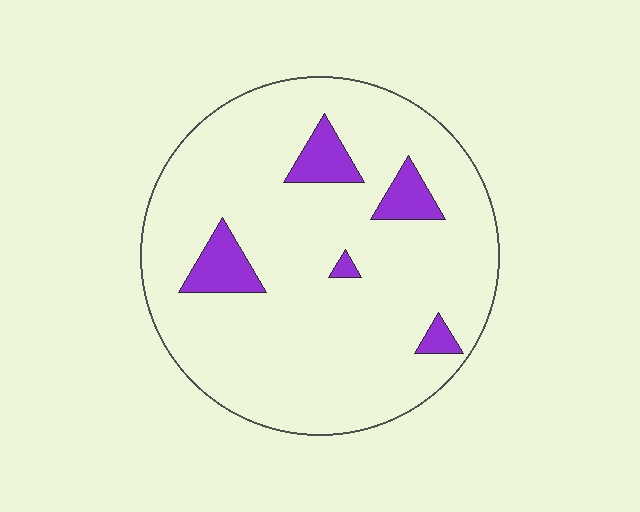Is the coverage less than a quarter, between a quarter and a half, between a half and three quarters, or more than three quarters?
Less than a quarter.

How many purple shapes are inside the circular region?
5.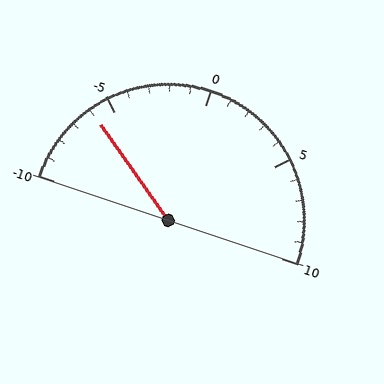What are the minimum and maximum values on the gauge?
The gauge ranges from -10 to 10.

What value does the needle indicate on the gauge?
The needle indicates approximately -6.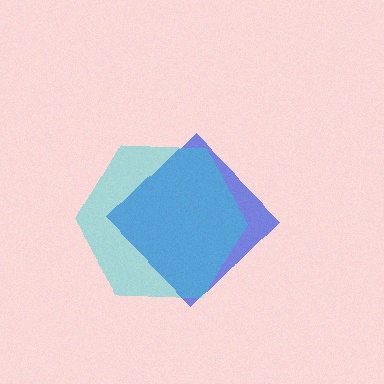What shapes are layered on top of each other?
The layered shapes are: a blue diamond, a cyan hexagon.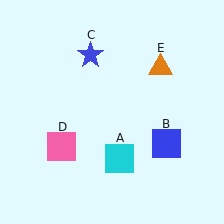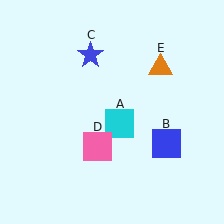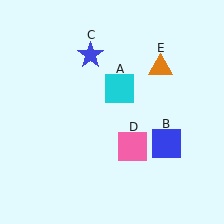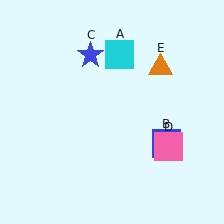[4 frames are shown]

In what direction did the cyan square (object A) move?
The cyan square (object A) moved up.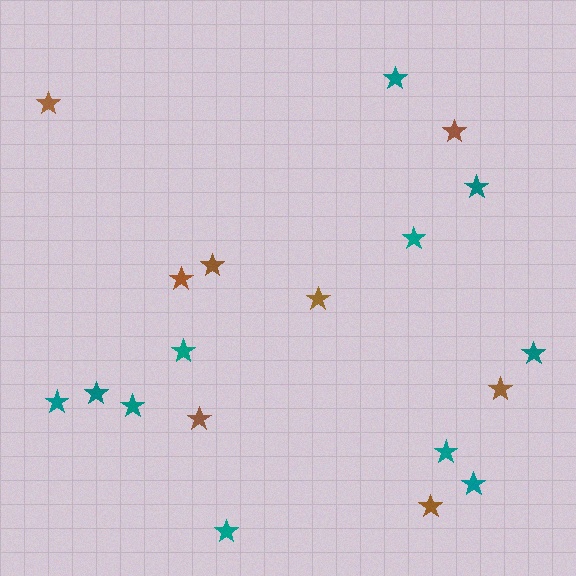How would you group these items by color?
There are 2 groups: one group of teal stars (11) and one group of brown stars (8).